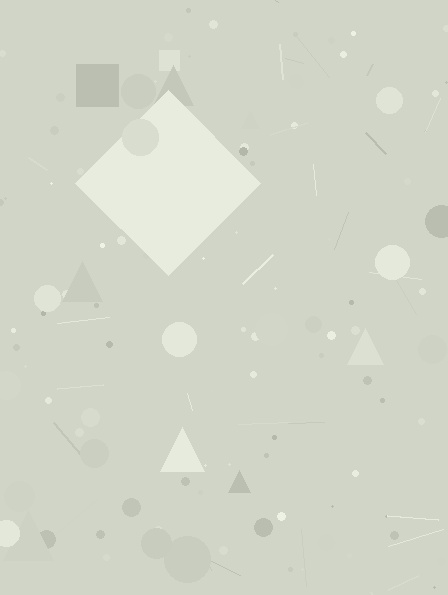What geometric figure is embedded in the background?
A diamond is embedded in the background.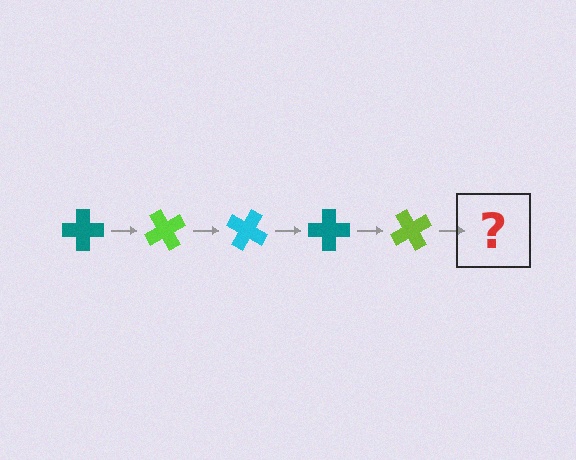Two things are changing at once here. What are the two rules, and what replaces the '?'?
The two rules are that it rotates 60 degrees each step and the color cycles through teal, lime, and cyan. The '?' should be a cyan cross, rotated 300 degrees from the start.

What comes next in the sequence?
The next element should be a cyan cross, rotated 300 degrees from the start.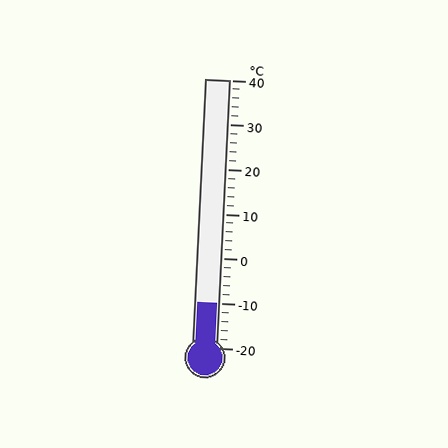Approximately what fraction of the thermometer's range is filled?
The thermometer is filled to approximately 15% of its range.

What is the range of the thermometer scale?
The thermometer scale ranges from -20°C to 40°C.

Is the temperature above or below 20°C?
The temperature is below 20°C.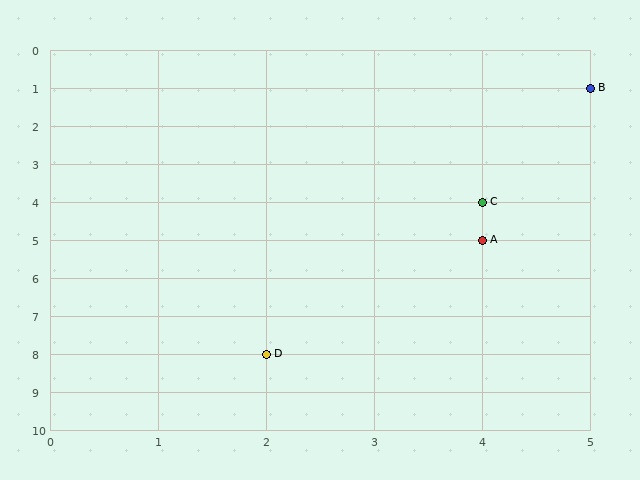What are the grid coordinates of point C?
Point C is at grid coordinates (4, 4).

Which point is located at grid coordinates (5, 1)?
Point B is at (5, 1).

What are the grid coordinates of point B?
Point B is at grid coordinates (5, 1).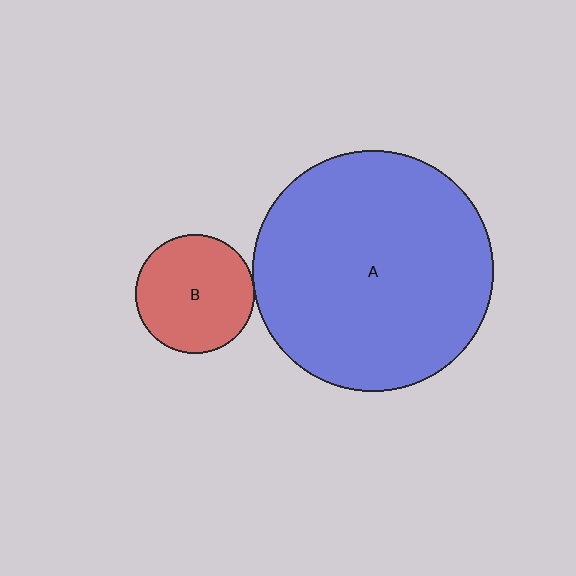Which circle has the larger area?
Circle A (blue).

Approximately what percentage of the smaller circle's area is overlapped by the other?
Approximately 5%.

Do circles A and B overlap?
Yes.